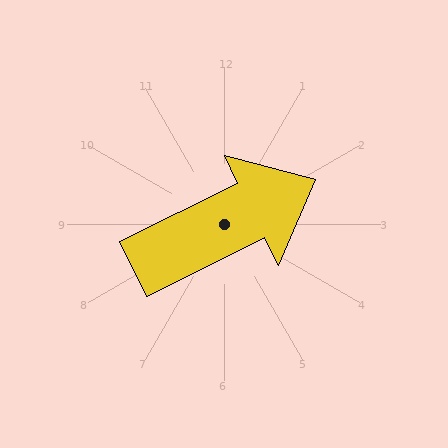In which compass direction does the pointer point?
Northeast.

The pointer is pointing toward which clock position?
Roughly 2 o'clock.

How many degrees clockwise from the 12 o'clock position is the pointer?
Approximately 64 degrees.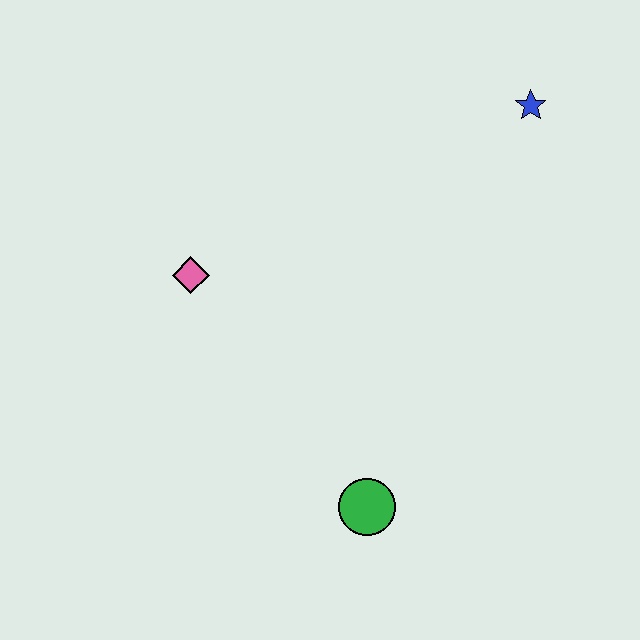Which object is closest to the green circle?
The pink diamond is closest to the green circle.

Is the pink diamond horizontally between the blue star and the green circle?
No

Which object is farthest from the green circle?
The blue star is farthest from the green circle.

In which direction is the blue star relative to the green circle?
The blue star is above the green circle.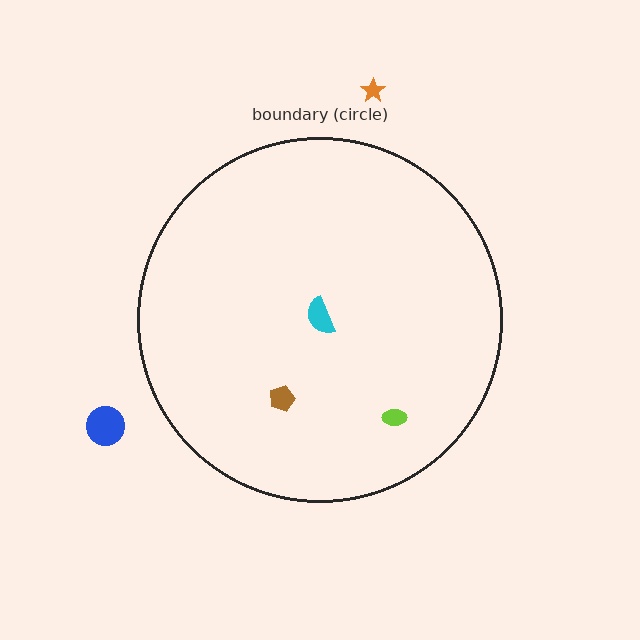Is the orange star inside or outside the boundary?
Outside.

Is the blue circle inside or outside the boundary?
Outside.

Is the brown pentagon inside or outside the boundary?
Inside.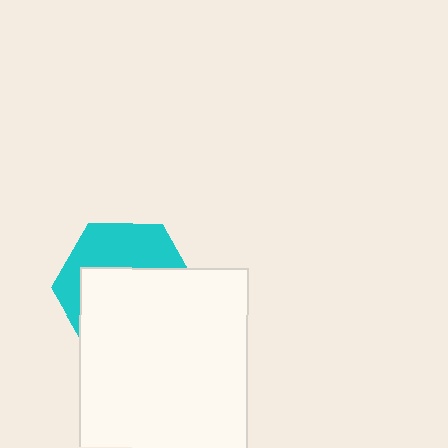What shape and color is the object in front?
The object in front is a white rectangle.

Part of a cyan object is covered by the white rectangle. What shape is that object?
It is a hexagon.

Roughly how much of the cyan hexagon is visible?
A small part of it is visible (roughly 38%).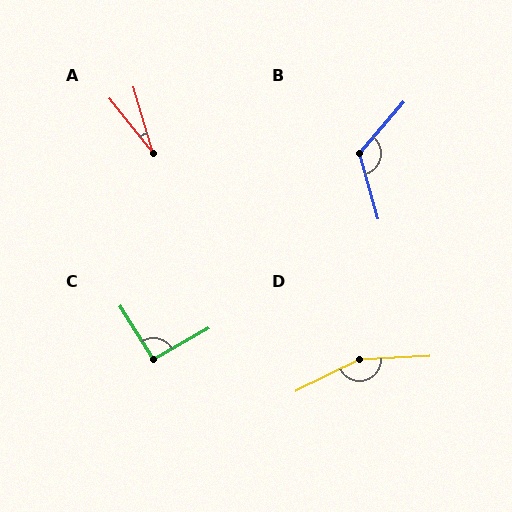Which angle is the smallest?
A, at approximately 22 degrees.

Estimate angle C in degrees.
Approximately 93 degrees.